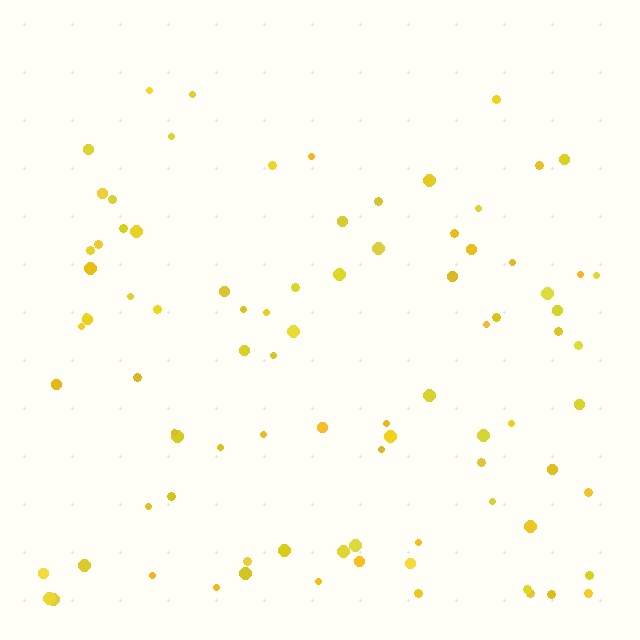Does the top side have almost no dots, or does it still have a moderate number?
Still a moderate number, just noticeably fewer than the bottom.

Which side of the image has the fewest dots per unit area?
The top.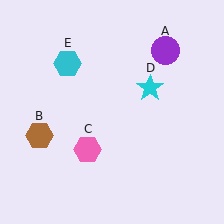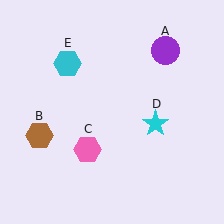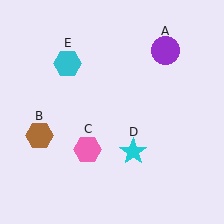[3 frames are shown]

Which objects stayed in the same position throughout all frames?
Purple circle (object A) and brown hexagon (object B) and pink hexagon (object C) and cyan hexagon (object E) remained stationary.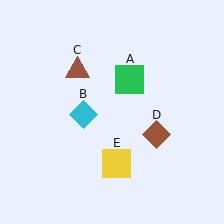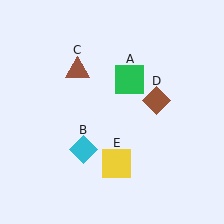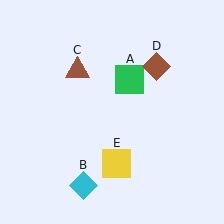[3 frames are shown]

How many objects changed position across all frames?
2 objects changed position: cyan diamond (object B), brown diamond (object D).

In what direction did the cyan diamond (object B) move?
The cyan diamond (object B) moved down.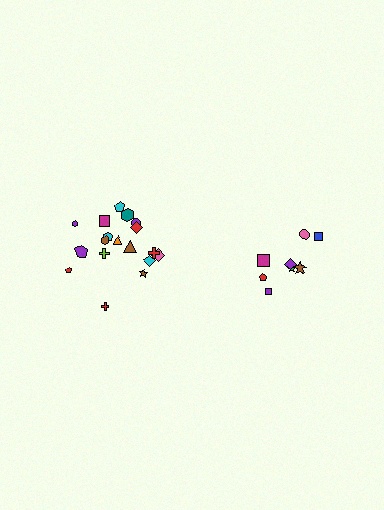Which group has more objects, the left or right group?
The left group.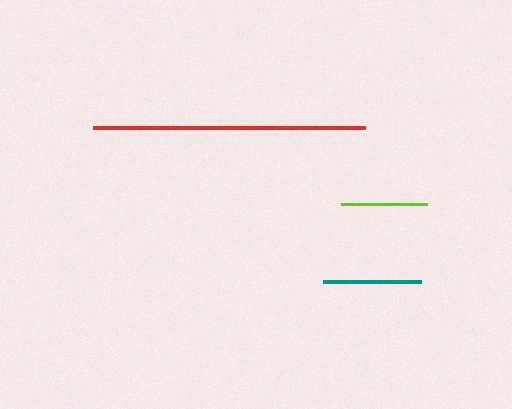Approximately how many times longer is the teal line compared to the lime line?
The teal line is approximately 1.1 times the length of the lime line.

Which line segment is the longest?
The red line is the longest at approximately 272 pixels.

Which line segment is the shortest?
The lime line is the shortest at approximately 87 pixels.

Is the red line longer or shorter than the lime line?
The red line is longer than the lime line.